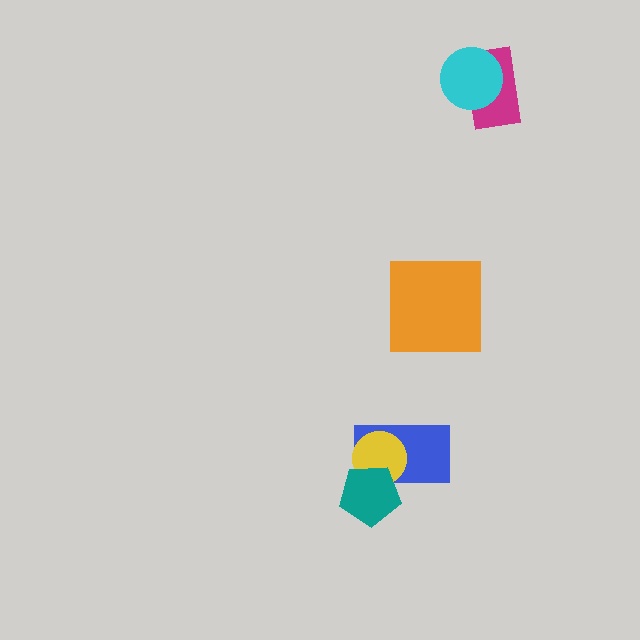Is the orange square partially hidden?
No, no other shape covers it.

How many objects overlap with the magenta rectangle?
1 object overlaps with the magenta rectangle.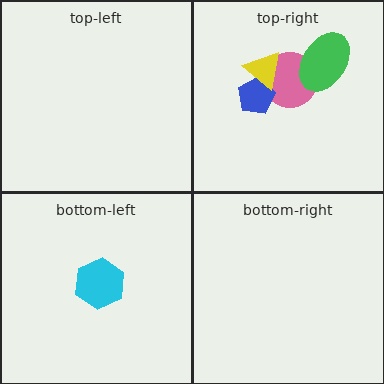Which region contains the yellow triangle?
The top-right region.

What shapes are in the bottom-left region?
The cyan hexagon.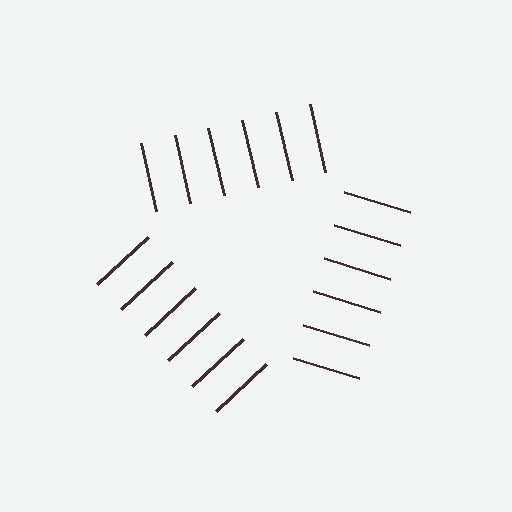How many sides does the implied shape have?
3 sides — the line-ends trace a triangle.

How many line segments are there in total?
18 — 6 along each of the 3 edges.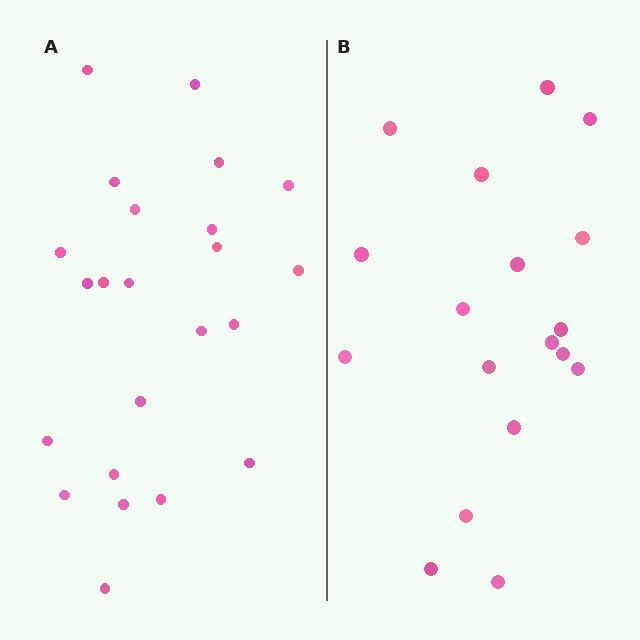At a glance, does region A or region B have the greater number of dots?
Region A (the left region) has more dots.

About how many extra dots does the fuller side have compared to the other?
Region A has about 5 more dots than region B.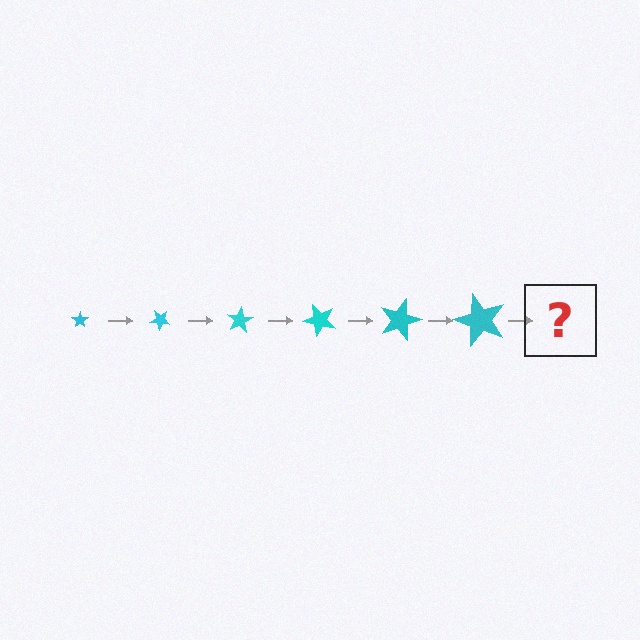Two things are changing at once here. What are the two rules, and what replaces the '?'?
The two rules are that the star grows larger each step and it rotates 40 degrees each step. The '?' should be a star, larger than the previous one and rotated 240 degrees from the start.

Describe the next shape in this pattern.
It should be a star, larger than the previous one and rotated 240 degrees from the start.